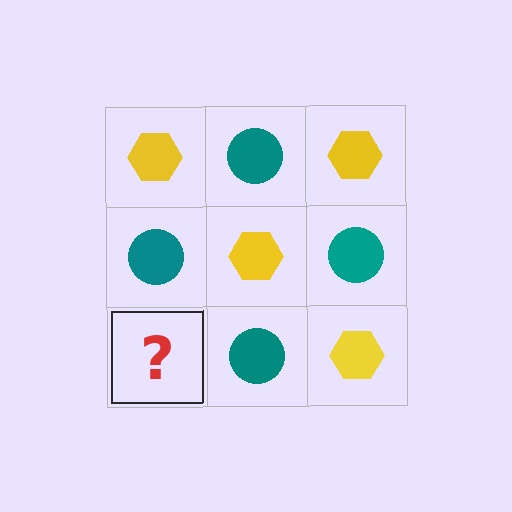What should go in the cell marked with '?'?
The missing cell should contain a yellow hexagon.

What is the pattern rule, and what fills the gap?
The rule is that it alternates yellow hexagon and teal circle in a checkerboard pattern. The gap should be filled with a yellow hexagon.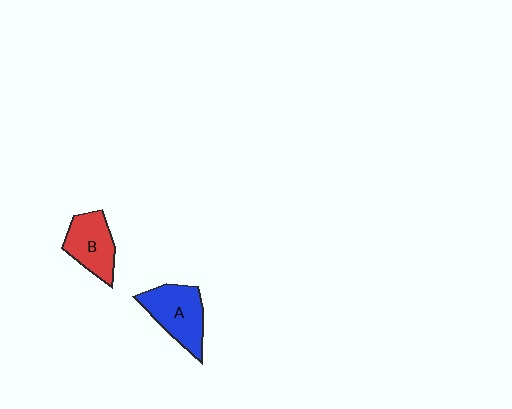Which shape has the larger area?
Shape A (blue).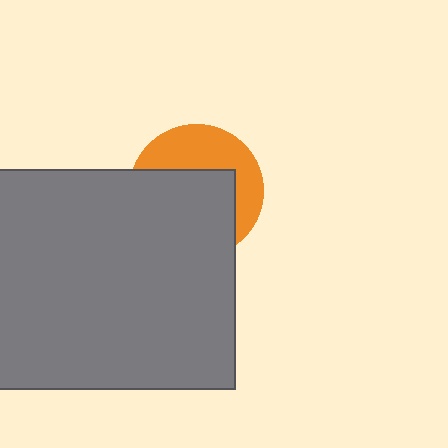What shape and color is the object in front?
The object in front is a gray rectangle.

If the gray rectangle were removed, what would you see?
You would see the complete orange circle.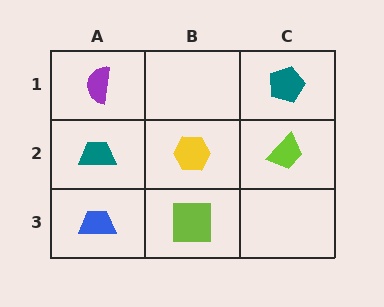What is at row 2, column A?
A teal trapezoid.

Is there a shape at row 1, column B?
No, that cell is empty.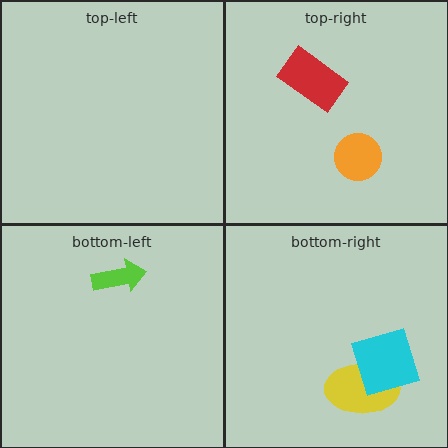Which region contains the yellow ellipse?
The bottom-right region.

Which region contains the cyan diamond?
The bottom-right region.